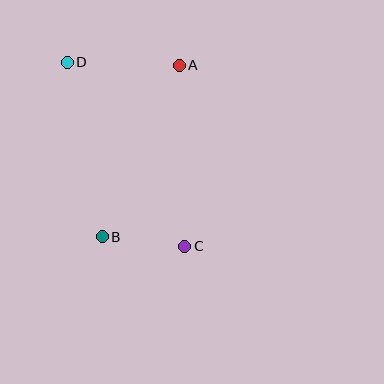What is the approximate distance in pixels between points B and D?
The distance between B and D is approximately 178 pixels.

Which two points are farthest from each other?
Points C and D are farthest from each other.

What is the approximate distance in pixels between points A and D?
The distance between A and D is approximately 112 pixels.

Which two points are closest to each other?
Points B and C are closest to each other.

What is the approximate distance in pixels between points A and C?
The distance between A and C is approximately 181 pixels.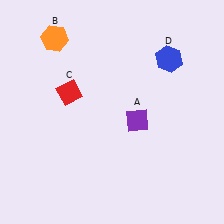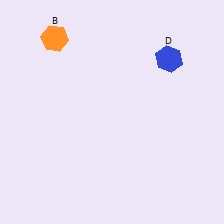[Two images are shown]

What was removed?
The red diamond (C), the purple diamond (A) were removed in Image 2.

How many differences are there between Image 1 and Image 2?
There are 2 differences between the two images.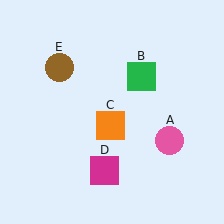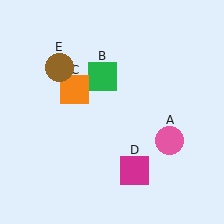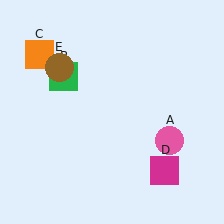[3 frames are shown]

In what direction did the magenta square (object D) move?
The magenta square (object D) moved right.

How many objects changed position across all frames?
3 objects changed position: green square (object B), orange square (object C), magenta square (object D).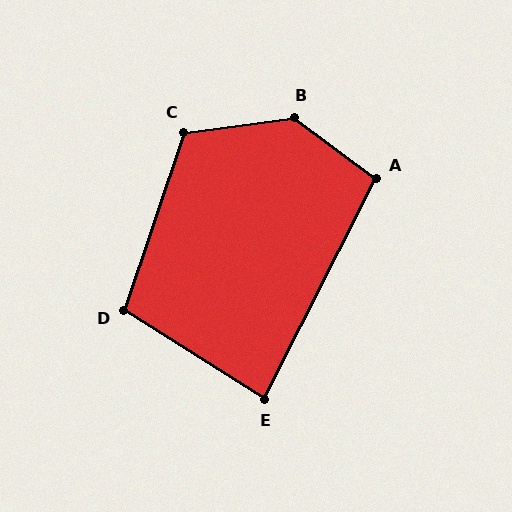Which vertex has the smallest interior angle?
E, at approximately 85 degrees.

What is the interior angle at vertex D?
Approximately 104 degrees (obtuse).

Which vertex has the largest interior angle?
B, at approximately 136 degrees.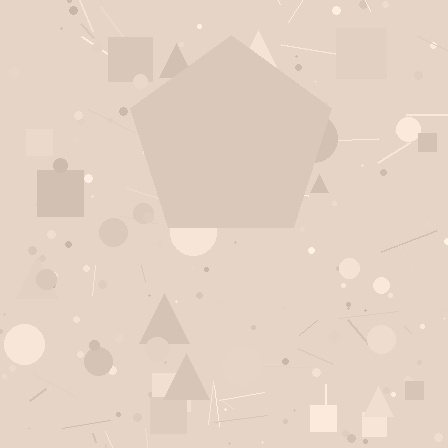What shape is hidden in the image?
A pentagon is hidden in the image.